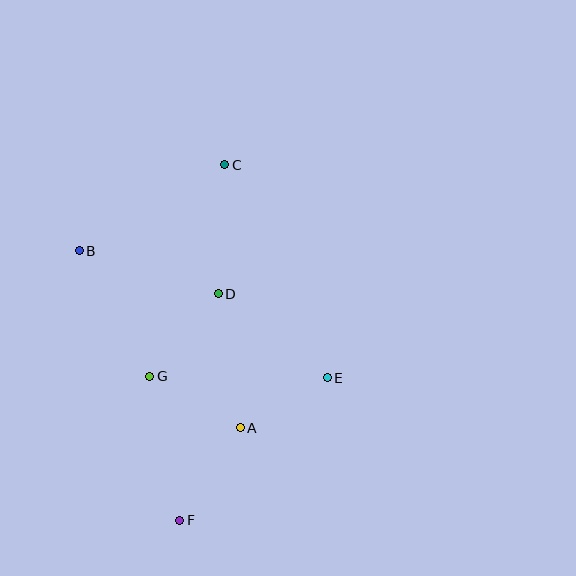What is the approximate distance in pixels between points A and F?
The distance between A and F is approximately 110 pixels.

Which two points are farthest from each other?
Points C and F are farthest from each other.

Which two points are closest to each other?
Points A and E are closest to each other.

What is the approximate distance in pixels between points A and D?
The distance between A and D is approximately 136 pixels.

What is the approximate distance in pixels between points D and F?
The distance between D and F is approximately 229 pixels.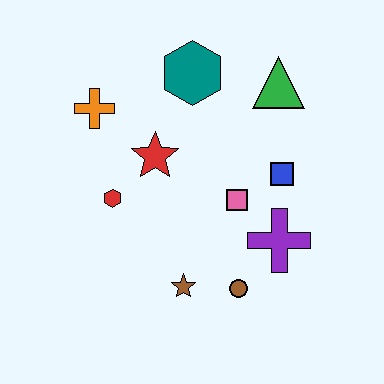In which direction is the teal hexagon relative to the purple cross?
The teal hexagon is above the purple cross.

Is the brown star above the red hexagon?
No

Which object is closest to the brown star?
The brown circle is closest to the brown star.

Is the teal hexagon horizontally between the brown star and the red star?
No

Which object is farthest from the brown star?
The green triangle is farthest from the brown star.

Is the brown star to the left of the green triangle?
Yes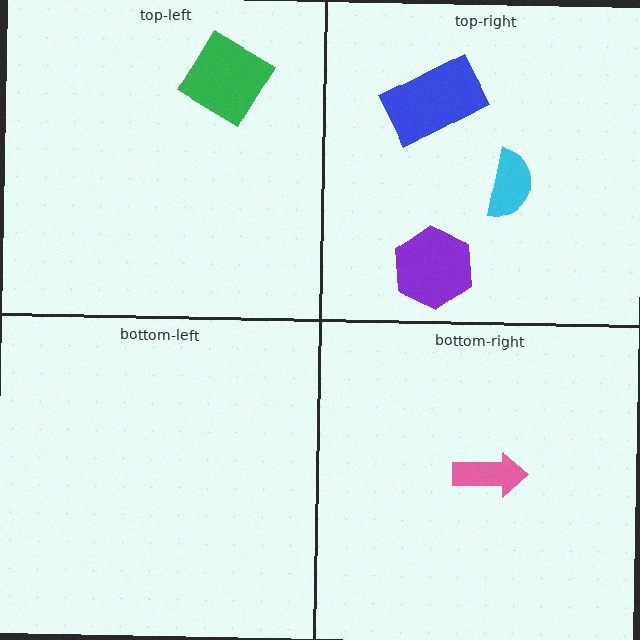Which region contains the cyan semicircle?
The top-right region.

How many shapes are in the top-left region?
1.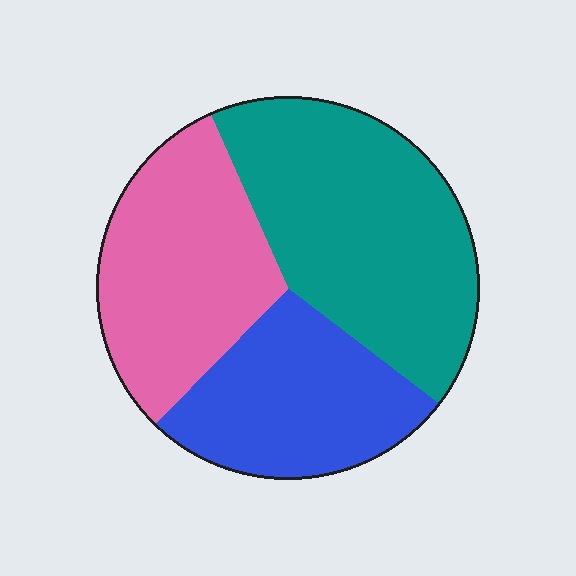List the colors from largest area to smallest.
From largest to smallest: teal, pink, blue.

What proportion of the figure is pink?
Pink covers about 30% of the figure.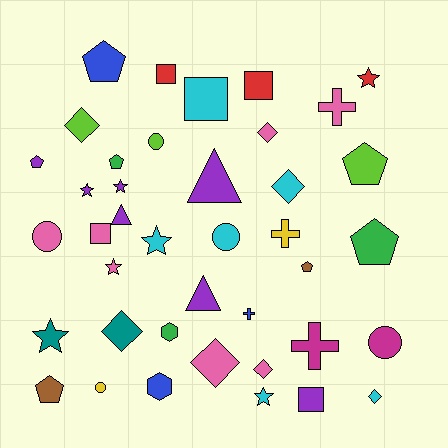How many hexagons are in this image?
There are 2 hexagons.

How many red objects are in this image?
There are 3 red objects.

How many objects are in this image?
There are 40 objects.